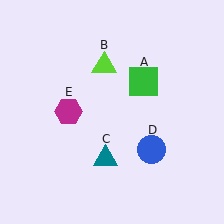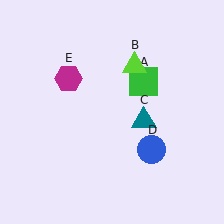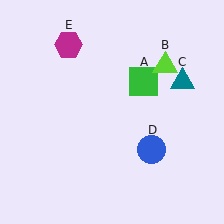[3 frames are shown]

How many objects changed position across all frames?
3 objects changed position: lime triangle (object B), teal triangle (object C), magenta hexagon (object E).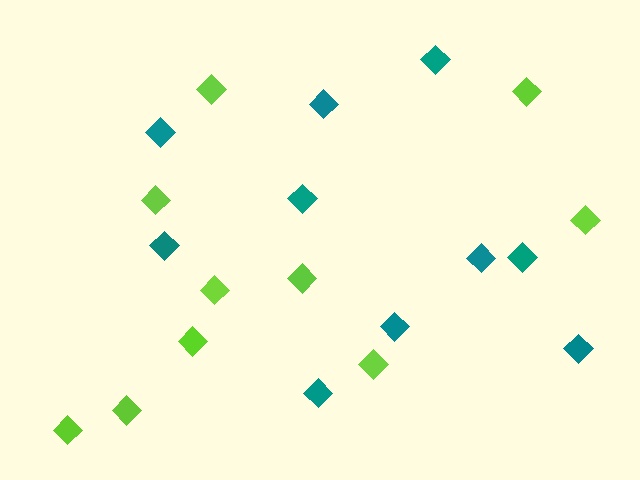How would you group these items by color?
There are 2 groups: one group of lime diamonds (10) and one group of teal diamonds (10).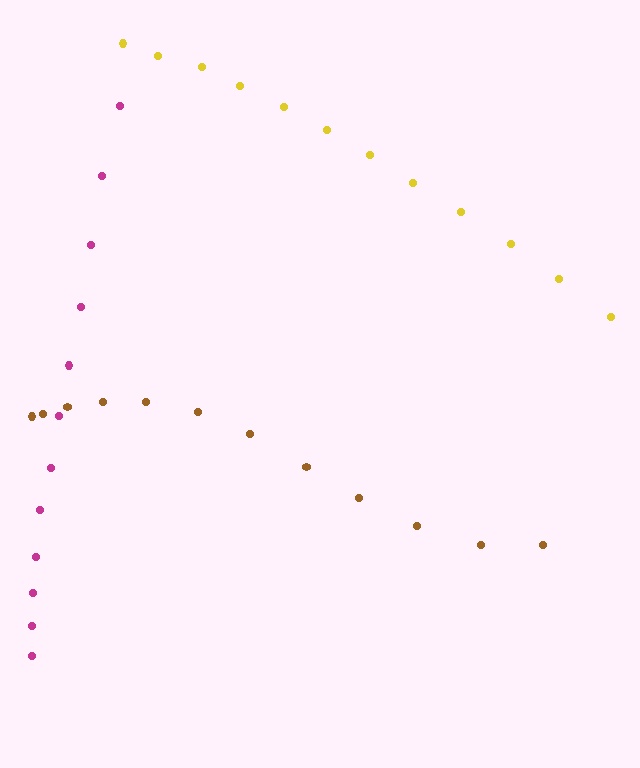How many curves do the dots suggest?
There are 3 distinct paths.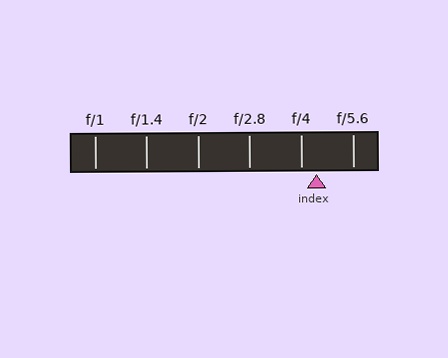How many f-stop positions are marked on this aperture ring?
There are 6 f-stop positions marked.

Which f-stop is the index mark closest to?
The index mark is closest to f/4.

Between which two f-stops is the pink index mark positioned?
The index mark is between f/4 and f/5.6.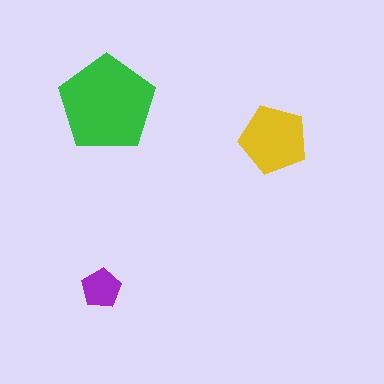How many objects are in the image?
There are 3 objects in the image.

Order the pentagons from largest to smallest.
the green one, the yellow one, the purple one.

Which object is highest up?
The green pentagon is topmost.